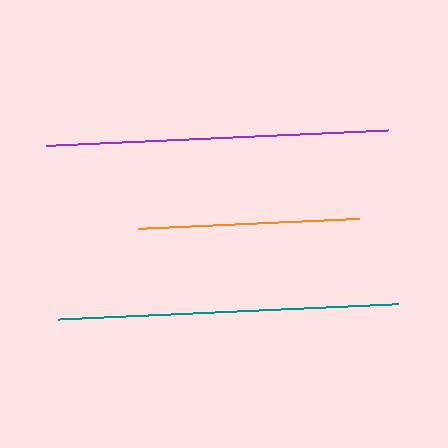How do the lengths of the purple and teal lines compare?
The purple and teal lines are approximately the same length.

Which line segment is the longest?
The purple line is the longest at approximately 342 pixels.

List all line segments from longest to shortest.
From longest to shortest: purple, teal, orange.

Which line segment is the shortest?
The orange line is the shortest at approximately 221 pixels.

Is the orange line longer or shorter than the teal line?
The teal line is longer than the orange line.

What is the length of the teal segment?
The teal segment is approximately 340 pixels long.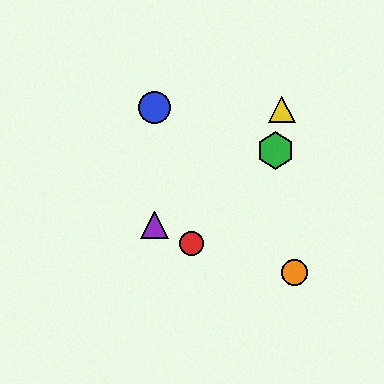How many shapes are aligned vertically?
2 shapes (the blue circle, the purple triangle) are aligned vertically.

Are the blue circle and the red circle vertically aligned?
No, the blue circle is at x≈155 and the red circle is at x≈192.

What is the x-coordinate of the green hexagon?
The green hexagon is at x≈275.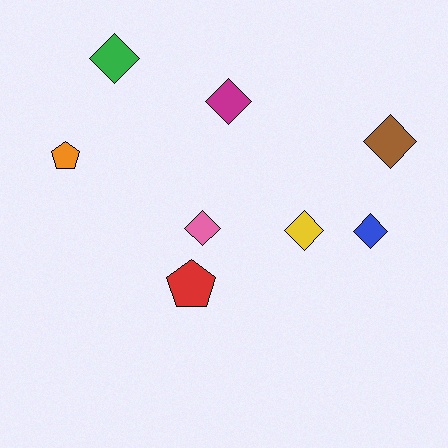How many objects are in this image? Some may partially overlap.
There are 8 objects.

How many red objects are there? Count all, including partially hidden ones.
There is 1 red object.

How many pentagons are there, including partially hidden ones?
There are 2 pentagons.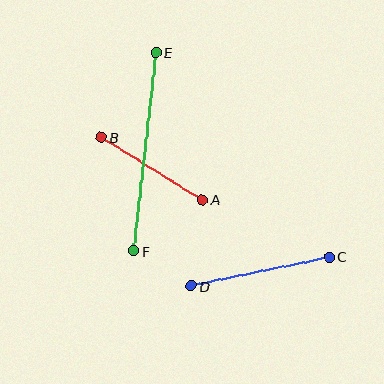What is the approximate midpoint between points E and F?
The midpoint is at approximately (145, 152) pixels.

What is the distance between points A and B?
The distance is approximately 119 pixels.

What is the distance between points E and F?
The distance is approximately 200 pixels.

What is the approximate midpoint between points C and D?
The midpoint is at approximately (260, 272) pixels.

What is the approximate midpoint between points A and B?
The midpoint is at approximately (152, 168) pixels.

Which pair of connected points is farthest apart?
Points E and F are farthest apart.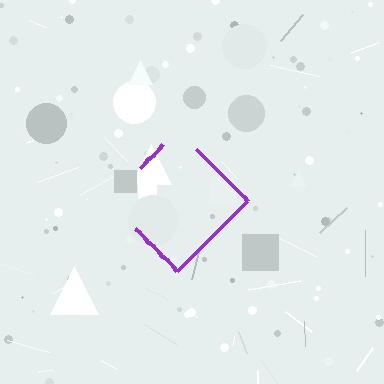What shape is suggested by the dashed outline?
The dashed outline suggests a diamond.